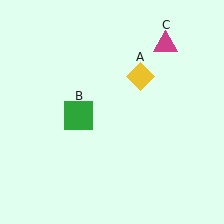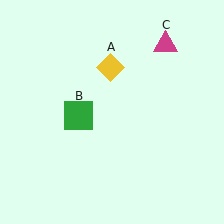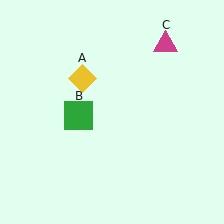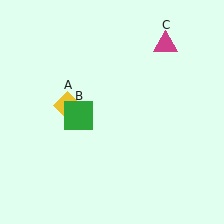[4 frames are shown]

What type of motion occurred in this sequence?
The yellow diamond (object A) rotated counterclockwise around the center of the scene.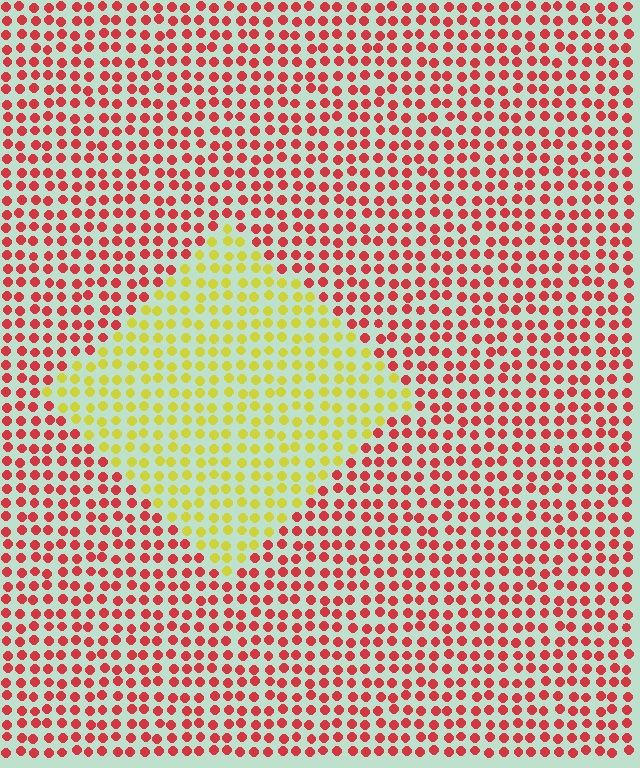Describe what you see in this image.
The image is filled with small red elements in a uniform arrangement. A diamond-shaped region is visible where the elements are tinted to a slightly different hue, forming a subtle color boundary.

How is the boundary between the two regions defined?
The boundary is defined purely by a slight shift in hue (about 66 degrees). Spacing, size, and orientation are identical on both sides.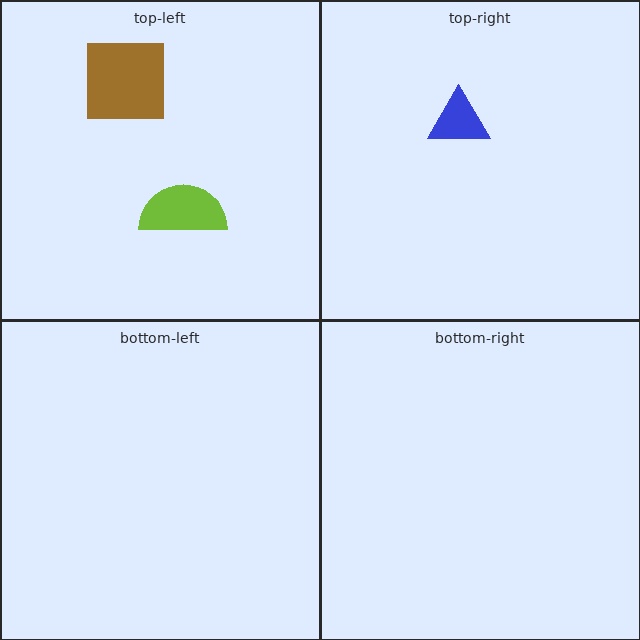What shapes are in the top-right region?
The blue triangle.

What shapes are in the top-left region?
The brown square, the lime semicircle.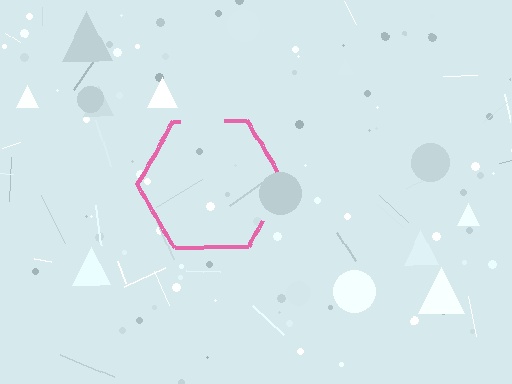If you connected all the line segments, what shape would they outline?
They would outline a hexagon.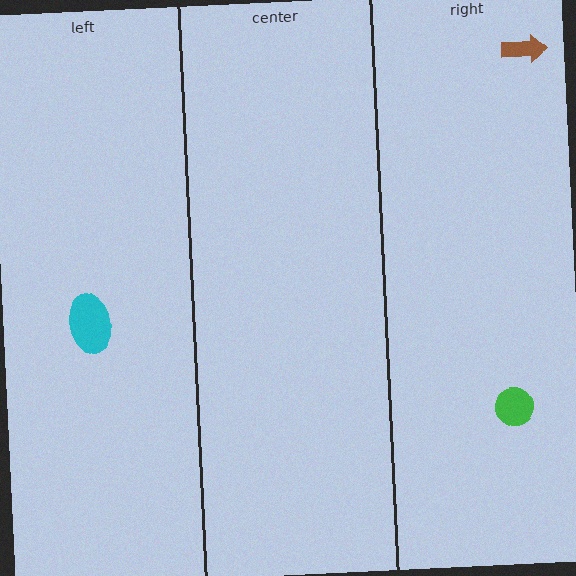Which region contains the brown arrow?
The right region.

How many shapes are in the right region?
2.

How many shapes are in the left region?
1.